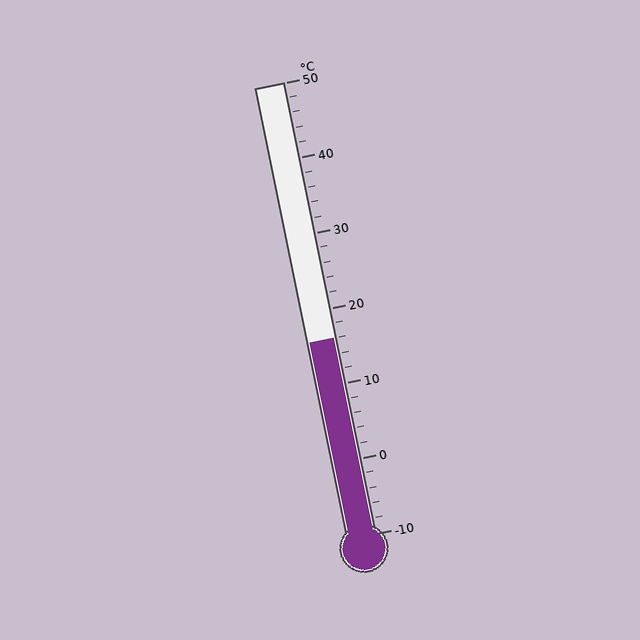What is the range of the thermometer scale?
The thermometer scale ranges from -10°C to 50°C.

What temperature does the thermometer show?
The thermometer shows approximately 16°C.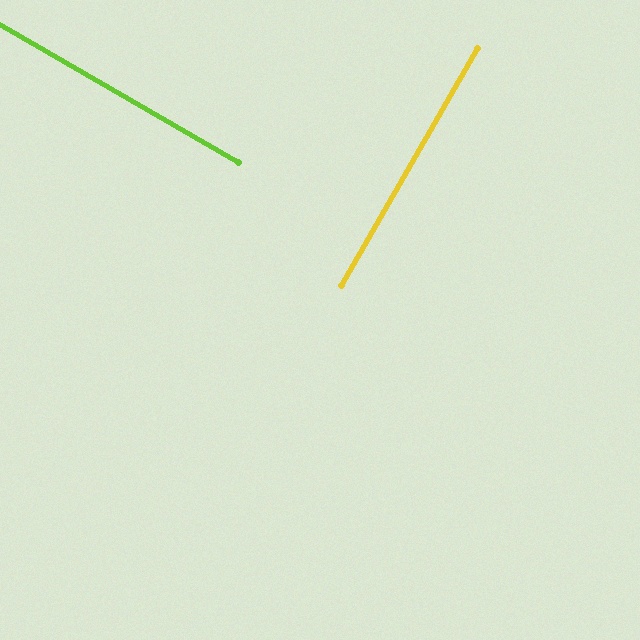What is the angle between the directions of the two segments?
Approximately 90 degrees.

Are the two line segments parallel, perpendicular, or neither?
Perpendicular — they meet at approximately 90°.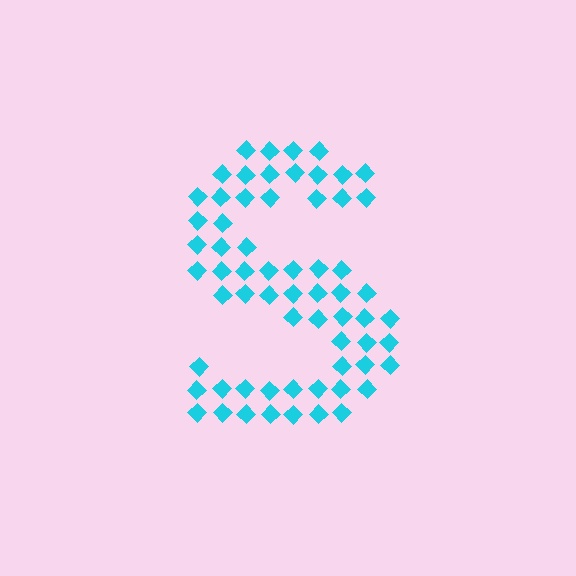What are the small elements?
The small elements are diamonds.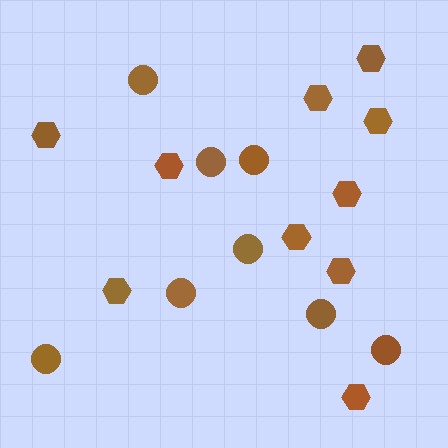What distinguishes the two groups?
There are 2 groups: one group of circles (8) and one group of hexagons (10).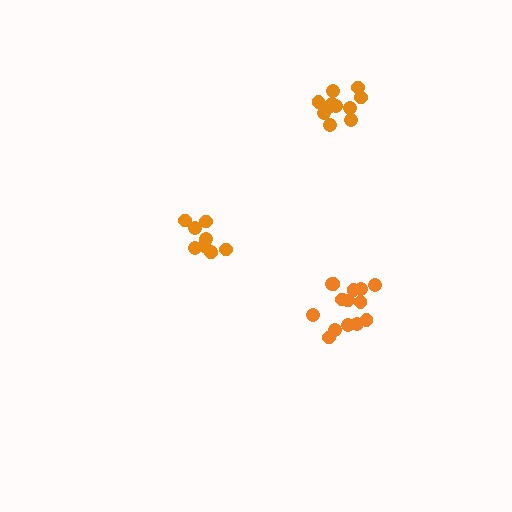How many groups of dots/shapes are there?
There are 3 groups.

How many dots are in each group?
Group 1: 11 dots, Group 2: 9 dots, Group 3: 14 dots (34 total).